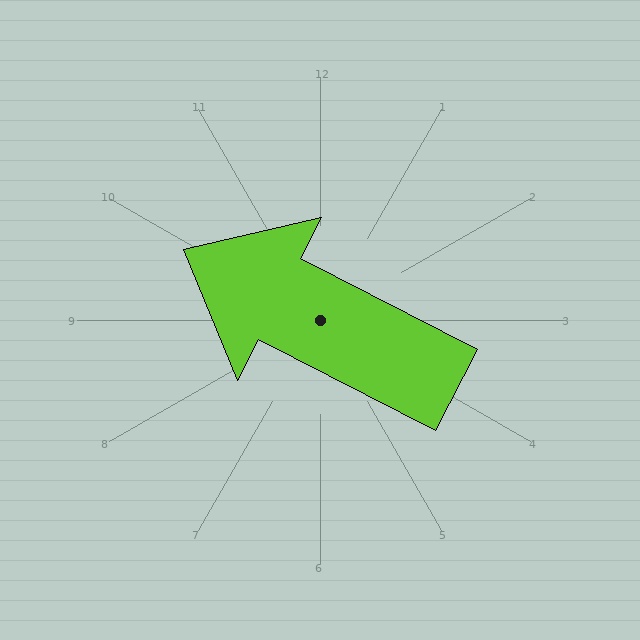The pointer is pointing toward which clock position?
Roughly 10 o'clock.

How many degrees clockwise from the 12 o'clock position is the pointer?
Approximately 297 degrees.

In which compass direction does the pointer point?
Northwest.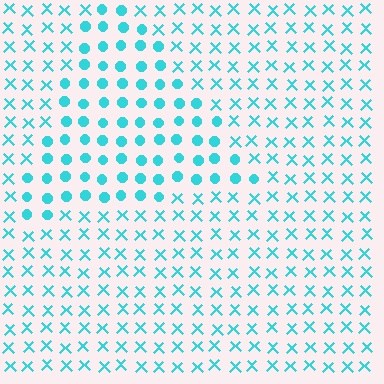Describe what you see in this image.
The image is filled with small cyan elements arranged in a uniform grid. A triangle-shaped region contains circles, while the surrounding area contains X marks. The boundary is defined purely by the change in element shape.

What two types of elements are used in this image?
The image uses circles inside the triangle region and X marks outside it.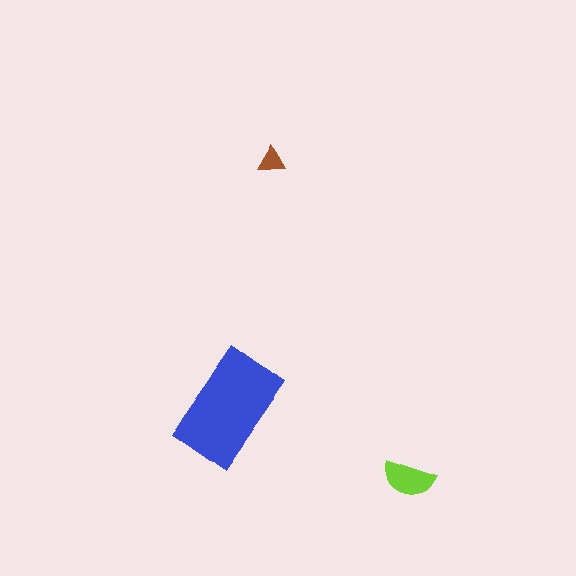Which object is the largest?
The blue rectangle.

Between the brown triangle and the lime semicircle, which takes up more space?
The lime semicircle.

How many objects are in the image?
There are 3 objects in the image.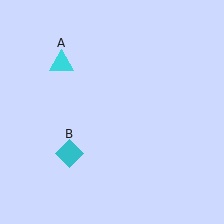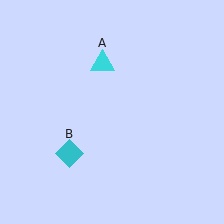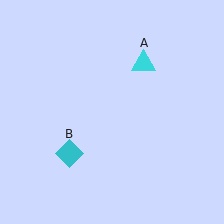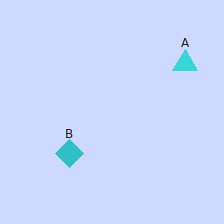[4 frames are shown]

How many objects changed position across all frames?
1 object changed position: cyan triangle (object A).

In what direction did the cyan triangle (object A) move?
The cyan triangle (object A) moved right.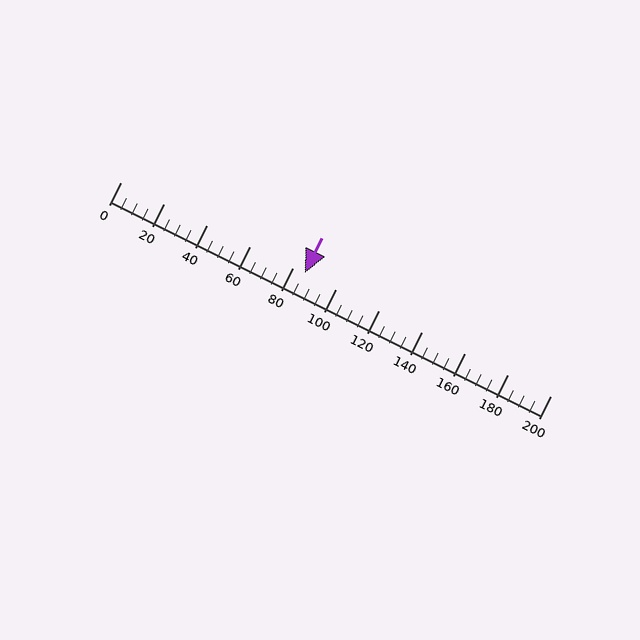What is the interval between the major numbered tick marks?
The major tick marks are spaced 20 units apart.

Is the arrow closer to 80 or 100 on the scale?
The arrow is closer to 80.